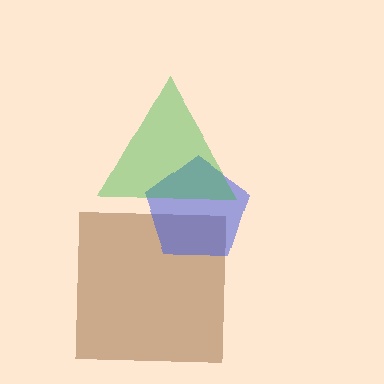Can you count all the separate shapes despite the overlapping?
Yes, there are 3 separate shapes.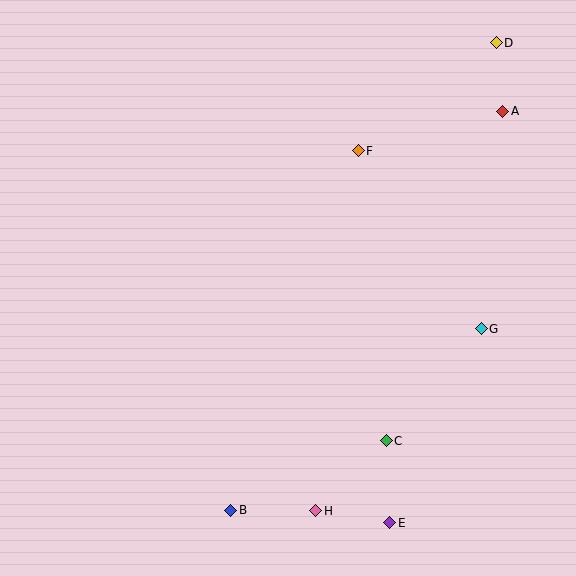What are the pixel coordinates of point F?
Point F is at (358, 151).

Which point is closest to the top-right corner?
Point D is closest to the top-right corner.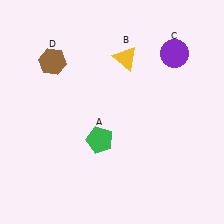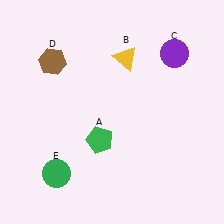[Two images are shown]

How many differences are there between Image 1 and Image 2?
There is 1 difference between the two images.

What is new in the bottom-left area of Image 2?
A green circle (E) was added in the bottom-left area of Image 2.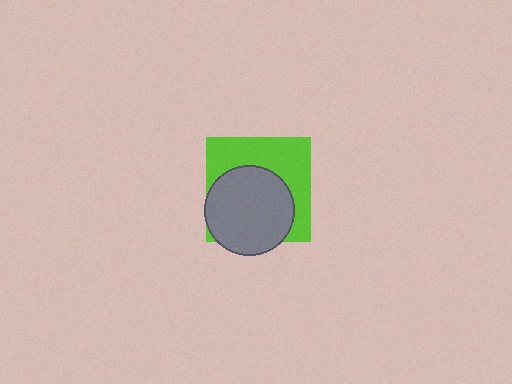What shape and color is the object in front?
The object in front is a gray circle.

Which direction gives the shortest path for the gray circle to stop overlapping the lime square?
Moving toward the lower-left gives the shortest separation.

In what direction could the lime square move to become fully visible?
The lime square could move toward the upper-right. That would shift it out from behind the gray circle entirely.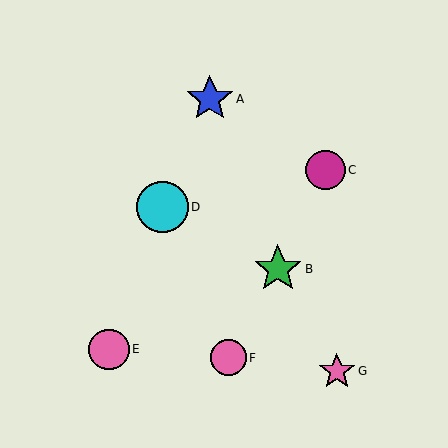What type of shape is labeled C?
Shape C is a magenta circle.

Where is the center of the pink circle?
The center of the pink circle is at (228, 358).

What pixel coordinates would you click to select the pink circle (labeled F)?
Click at (228, 358) to select the pink circle F.